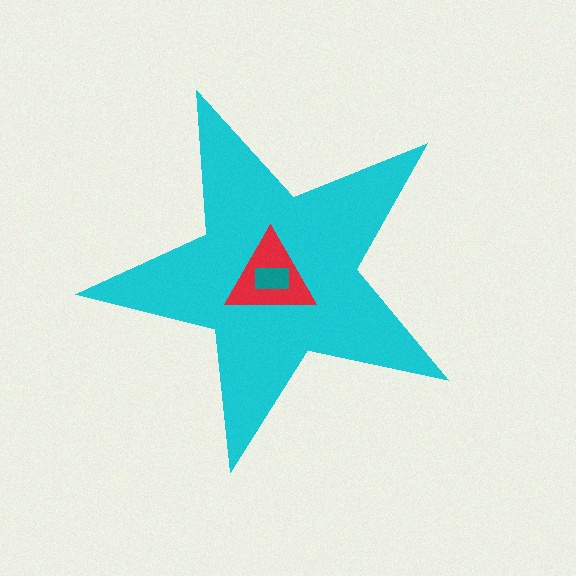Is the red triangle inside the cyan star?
Yes.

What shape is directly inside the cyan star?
The red triangle.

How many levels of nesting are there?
3.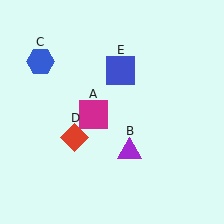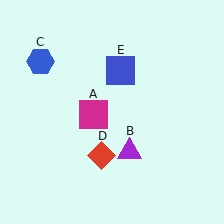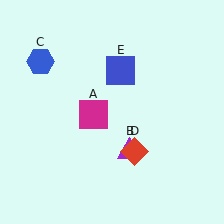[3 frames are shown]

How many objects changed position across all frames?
1 object changed position: red diamond (object D).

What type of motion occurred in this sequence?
The red diamond (object D) rotated counterclockwise around the center of the scene.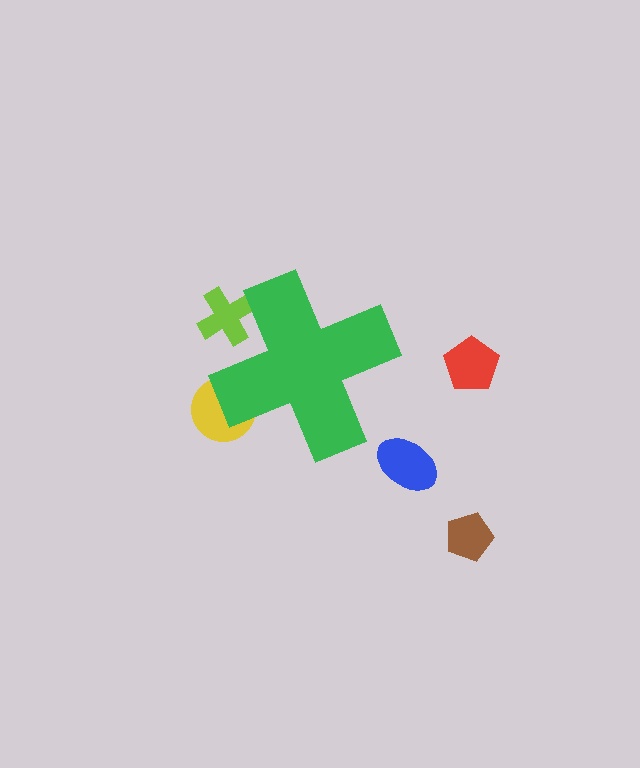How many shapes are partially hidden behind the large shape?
2 shapes are partially hidden.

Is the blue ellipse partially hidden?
No, the blue ellipse is fully visible.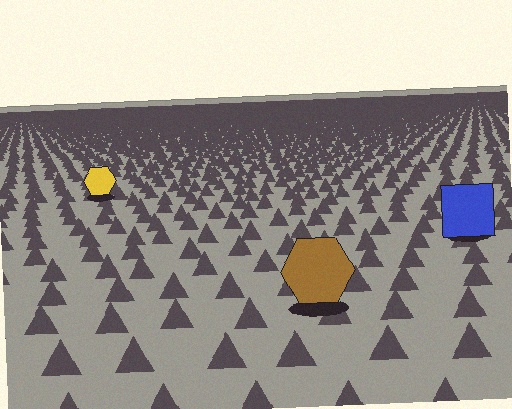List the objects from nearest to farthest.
From nearest to farthest: the brown hexagon, the blue square, the yellow hexagon.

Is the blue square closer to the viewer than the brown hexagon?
No. The brown hexagon is closer — you can tell from the texture gradient: the ground texture is coarser near it.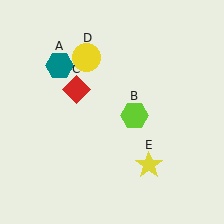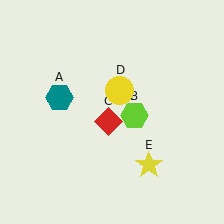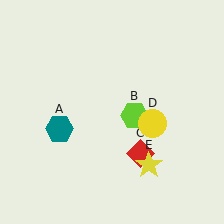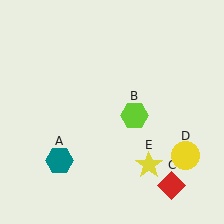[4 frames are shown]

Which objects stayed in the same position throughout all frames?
Lime hexagon (object B) and yellow star (object E) remained stationary.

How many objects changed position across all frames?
3 objects changed position: teal hexagon (object A), red diamond (object C), yellow circle (object D).